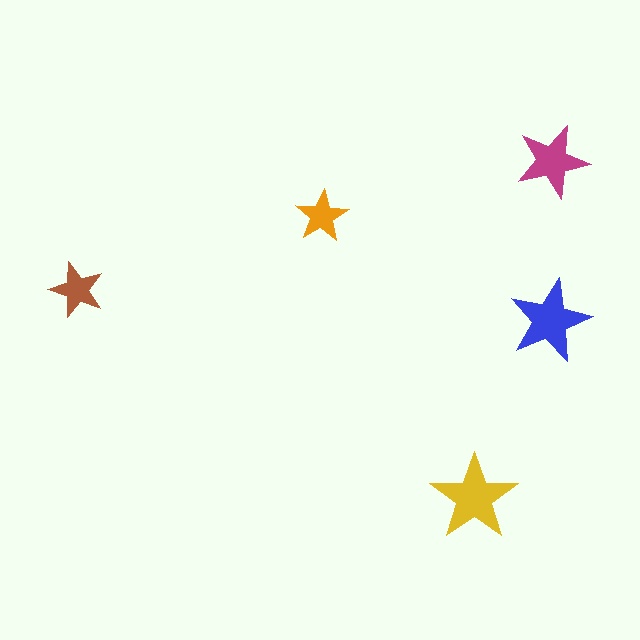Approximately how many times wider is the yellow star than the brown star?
About 1.5 times wider.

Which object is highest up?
The magenta star is topmost.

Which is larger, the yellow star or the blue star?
The yellow one.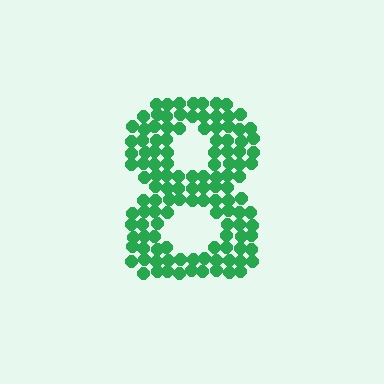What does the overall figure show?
The overall figure shows the digit 8.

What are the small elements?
The small elements are circles.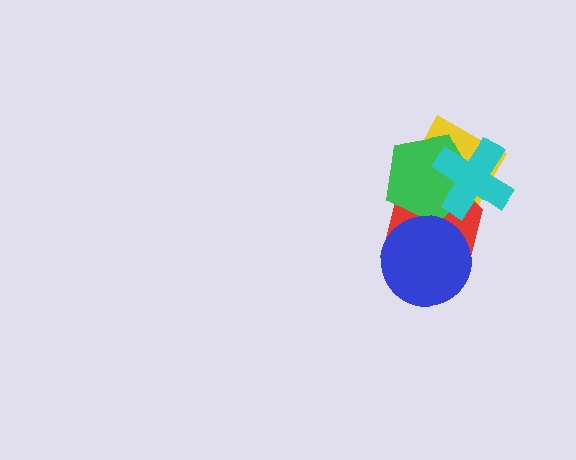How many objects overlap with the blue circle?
1 object overlaps with the blue circle.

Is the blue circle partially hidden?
No, no other shape covers it.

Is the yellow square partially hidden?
Yes, it is partially covered by another shape.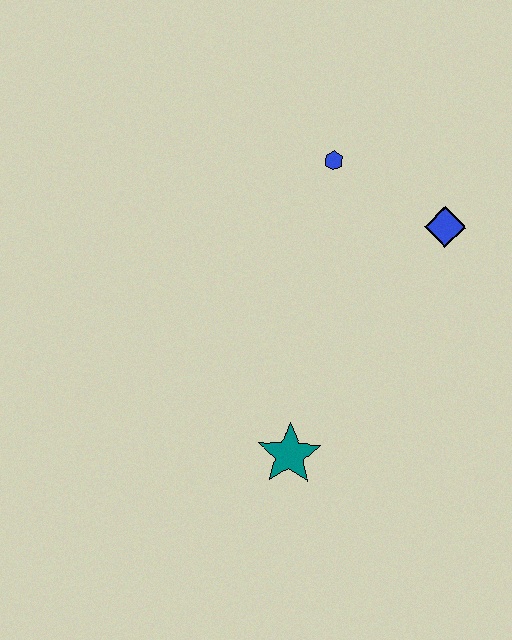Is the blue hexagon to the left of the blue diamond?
Yes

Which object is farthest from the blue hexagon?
The teal star is farthest from the blue hexagon.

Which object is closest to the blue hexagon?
The blue diamond is closest to the blue hexagon.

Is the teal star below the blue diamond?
Yes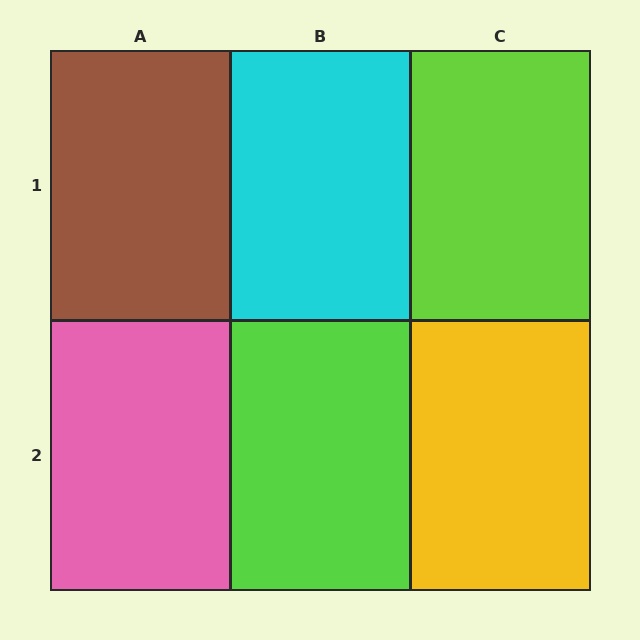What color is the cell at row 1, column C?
Lime.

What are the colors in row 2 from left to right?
Pink, lime, yellow.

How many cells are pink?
1 cell is pink.